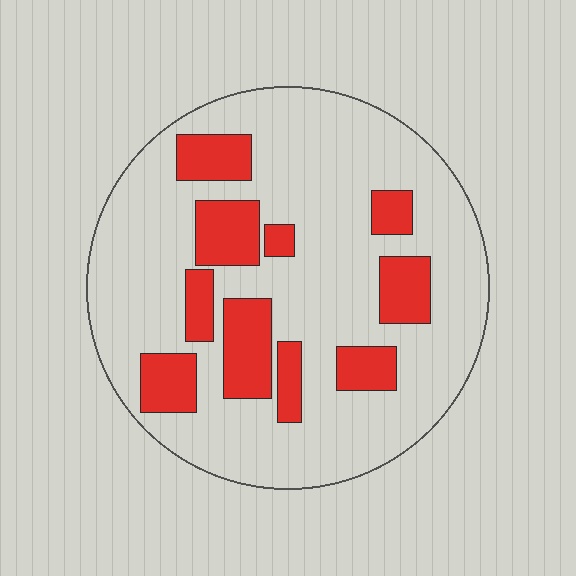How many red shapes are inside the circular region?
10.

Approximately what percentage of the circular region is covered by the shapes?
Approximately 25%.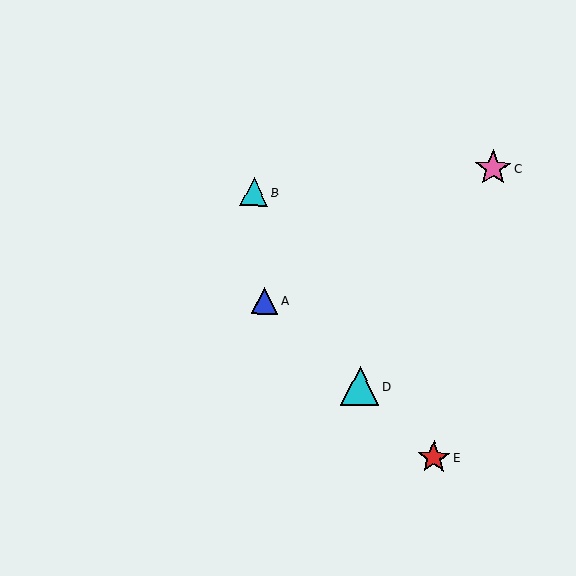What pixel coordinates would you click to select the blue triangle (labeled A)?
Click at (264, 301) to select the blue triangle A.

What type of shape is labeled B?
Shape B is a cyan triangle.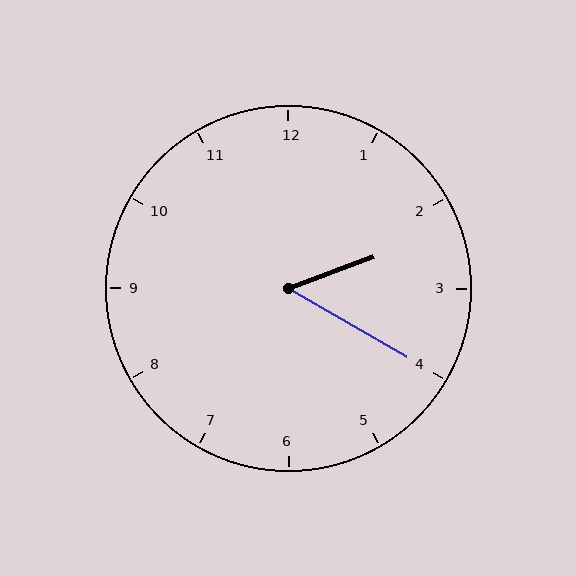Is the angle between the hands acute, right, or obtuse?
It is acute.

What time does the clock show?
2:20.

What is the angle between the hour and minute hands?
Approximately 50 degrees.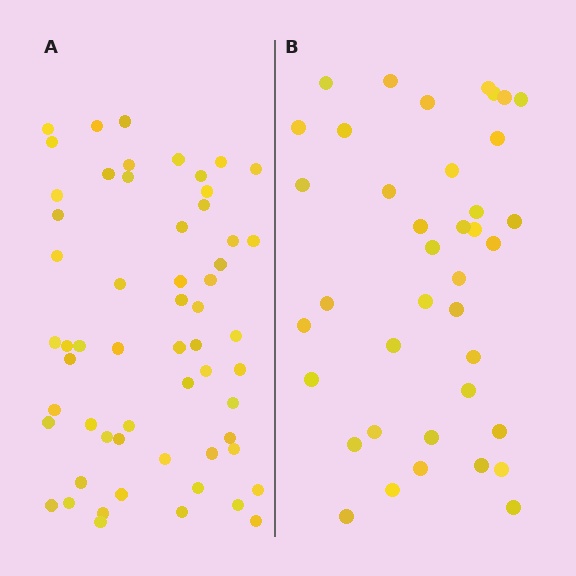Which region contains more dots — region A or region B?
Region A (the left region) has more dots.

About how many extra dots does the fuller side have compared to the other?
Region A has approximately 20 more dots than region B.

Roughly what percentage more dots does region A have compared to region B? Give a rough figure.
About 50% more.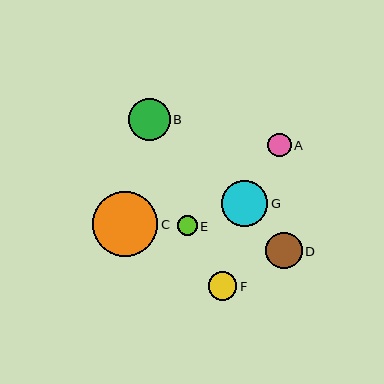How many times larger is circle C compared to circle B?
Circle C is approximately 1.6 times the size of circle B.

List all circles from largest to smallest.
From largest to smallest: C, G, B, D, F, A, E.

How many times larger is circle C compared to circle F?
Circle C is approximately 2.3 times the size of circle F.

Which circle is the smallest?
Circle E is the smallest with a size of approximately 20 pixels.